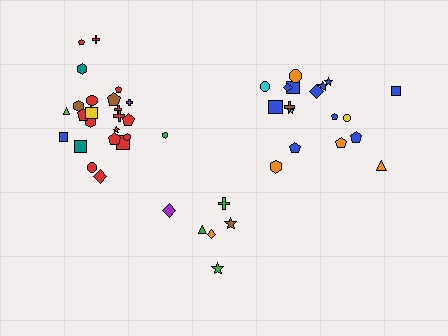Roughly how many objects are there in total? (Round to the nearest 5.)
Roughly 50 objects in total.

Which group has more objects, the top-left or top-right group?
The top-left group.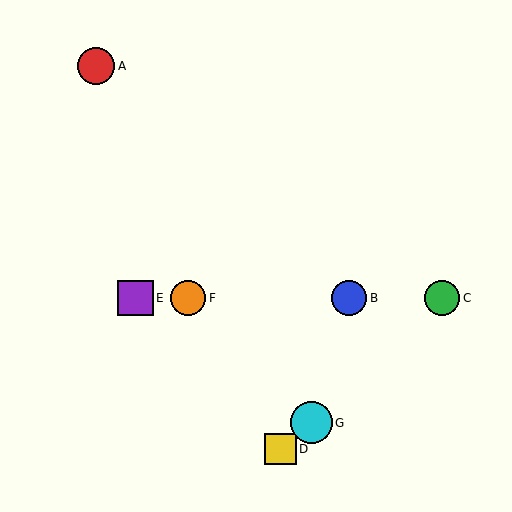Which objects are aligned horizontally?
Objects B, C, E, F are aligned horizontally.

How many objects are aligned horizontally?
4 objects (B, C, E, F) are aligned horizontally.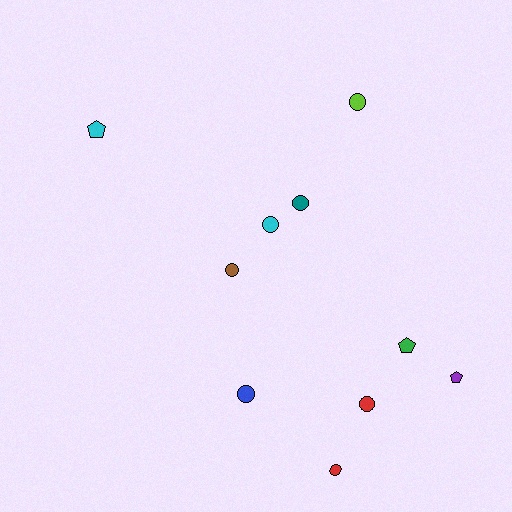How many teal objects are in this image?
There is 1 teal object.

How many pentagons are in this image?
There are 3 pentagons.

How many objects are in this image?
There are 10 objects.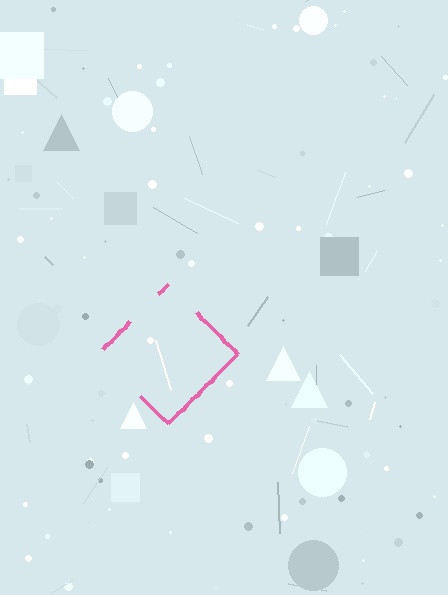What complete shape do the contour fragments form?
The contour fragments form a diamond.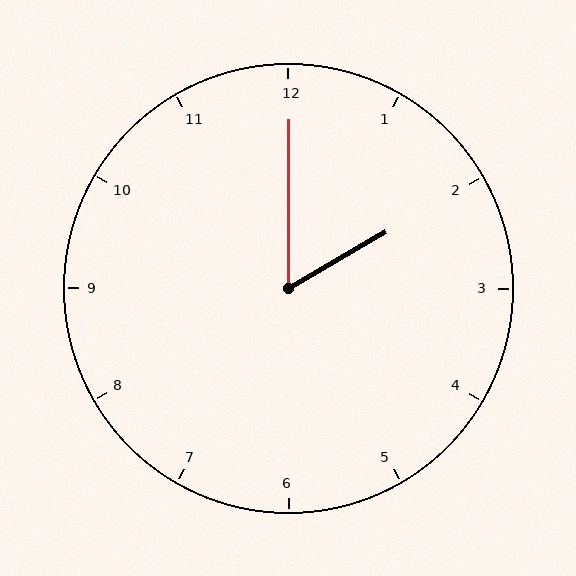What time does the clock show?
2:00.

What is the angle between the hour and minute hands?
Approximately 60 degrees.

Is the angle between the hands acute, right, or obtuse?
It is acute.